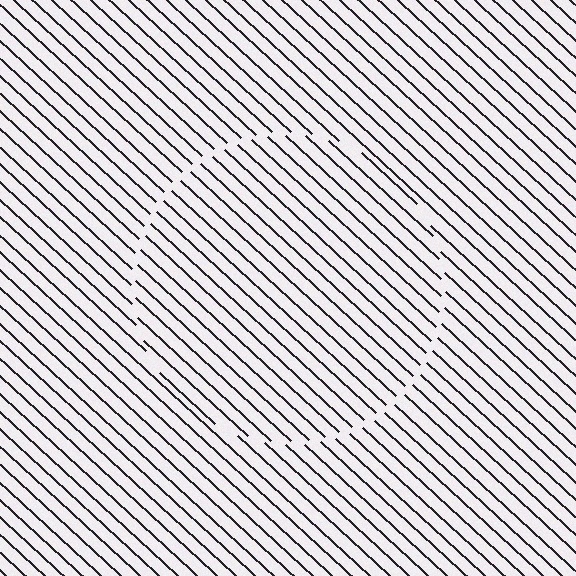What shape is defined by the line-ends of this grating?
An illusory circle. The interior of the shape contains the same grating, shifted by half a period — the contour is defined by the phase discontinuity where line-ends from the inner and outer gratings abut.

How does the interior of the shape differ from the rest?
The interior of the shape contains the same grating, shifted by half a period — the contour is defined by the phase discontinuity where line-ends from the inner and outer gratings abut.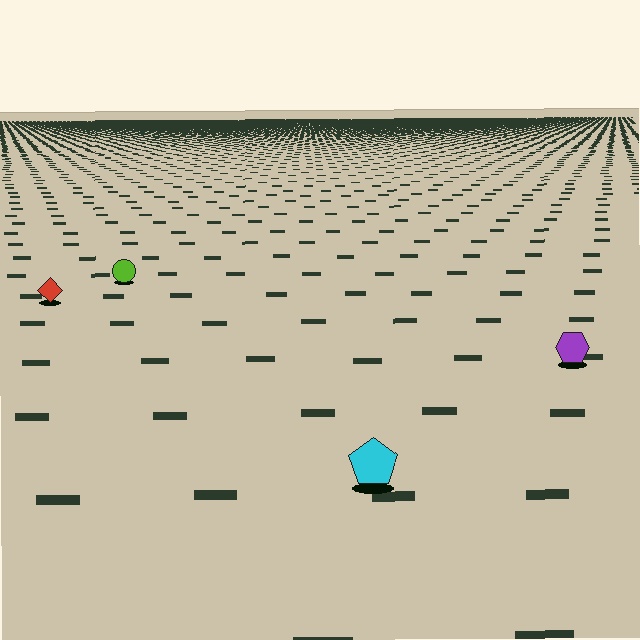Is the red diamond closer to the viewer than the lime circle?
Yes. The red diamond is closer — you can tell from the texture gradient: the ground texture is coarser near it.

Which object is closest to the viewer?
The cyan pentagon is closest. The texture marks near it are larger and more spread out.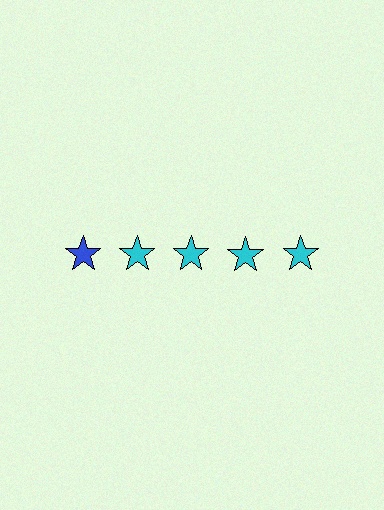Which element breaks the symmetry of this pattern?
The blue star in the top row, leftmost column breaks the symmetry. All other shapes are cyan stars.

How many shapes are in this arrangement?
There are 5 shapes arranged in a grid pattern.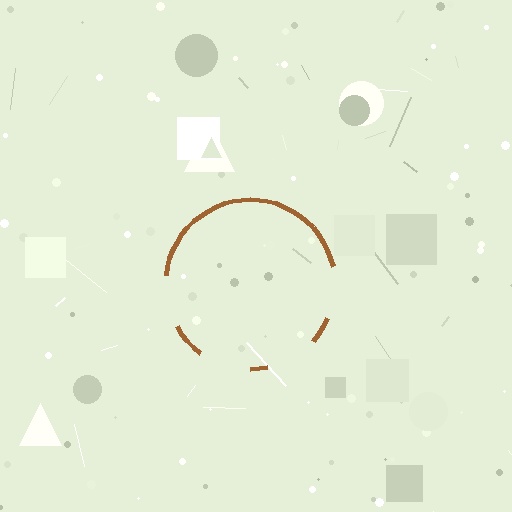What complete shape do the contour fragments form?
The contour fragments form a circle.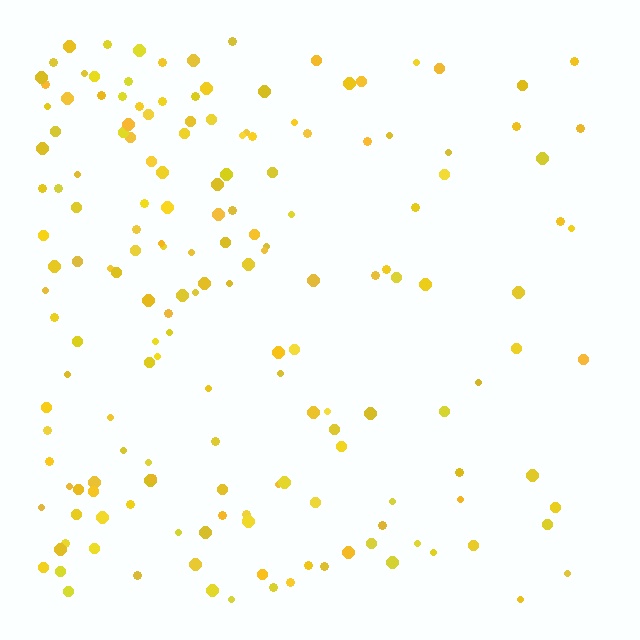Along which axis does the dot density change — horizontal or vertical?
Horizontal.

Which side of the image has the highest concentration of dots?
The left.